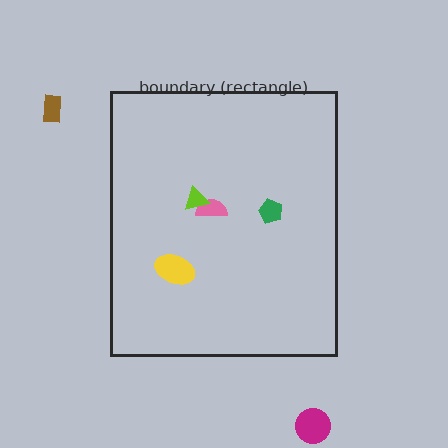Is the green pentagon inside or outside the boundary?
Inside.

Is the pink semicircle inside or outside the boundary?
Inside.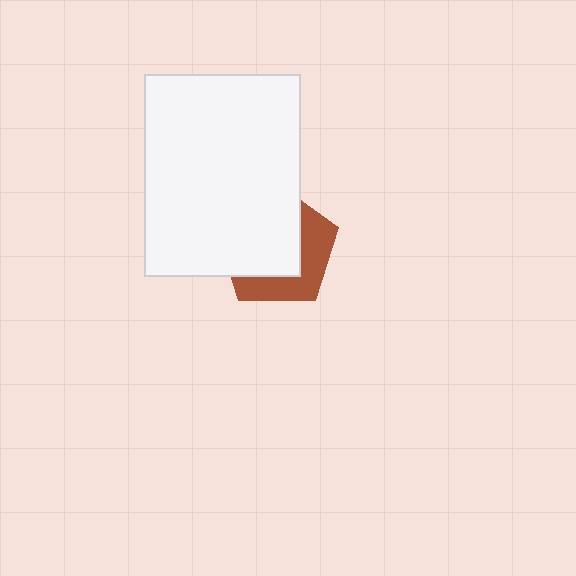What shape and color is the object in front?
The object in front is a white rectangle.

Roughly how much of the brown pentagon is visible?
A small part of it is visible (roughly 39%).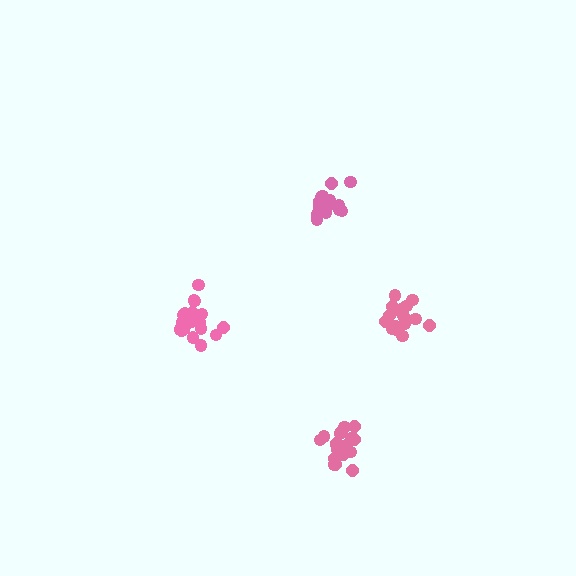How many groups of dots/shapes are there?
There are 4 groups.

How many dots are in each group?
Group 1: 20 dots, Group 2: 15 dots, Group 3: 17 dots, Group 4: 21 dots (73 total).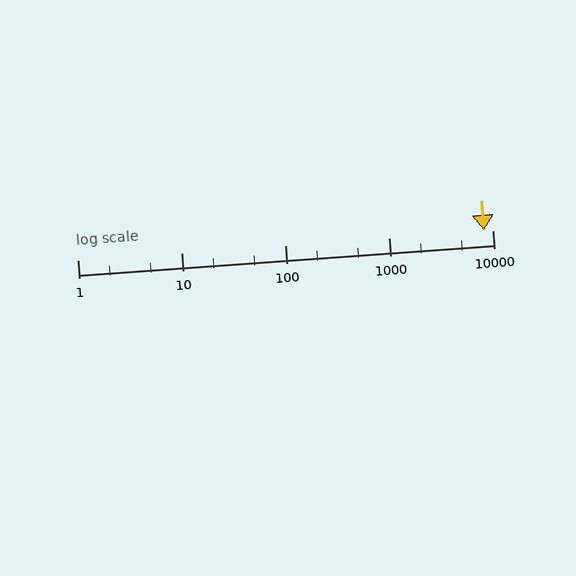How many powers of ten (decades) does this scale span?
The scale spans 4 decades, from 1 to 10000.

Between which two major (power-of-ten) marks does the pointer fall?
The pointer is between 1000 and 10000.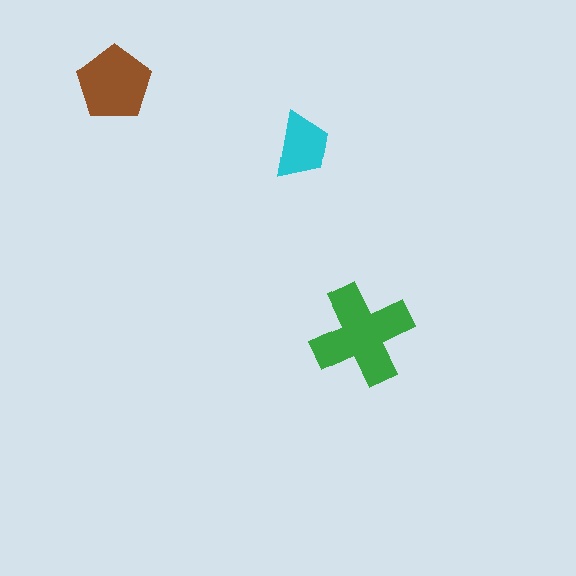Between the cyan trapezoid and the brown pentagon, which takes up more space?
The brown pentagon.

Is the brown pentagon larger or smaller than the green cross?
Smaller.